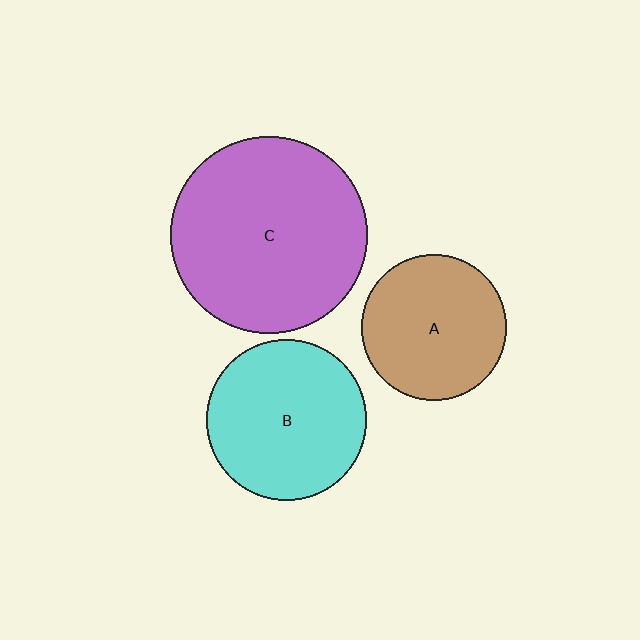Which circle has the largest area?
Circle C (purple).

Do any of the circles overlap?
No, none of the circles overlap.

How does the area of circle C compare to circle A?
Approximately 1.8 times.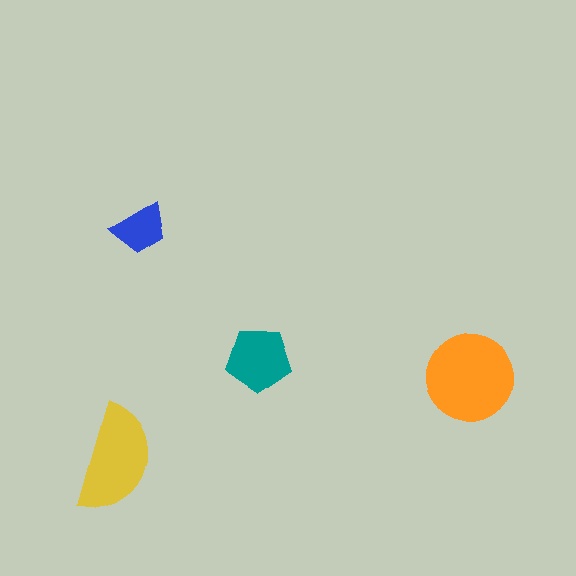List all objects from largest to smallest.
The orange circle, the yellow semicircle, the teal pentagon, the blue trapezoid.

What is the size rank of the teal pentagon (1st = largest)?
3rd.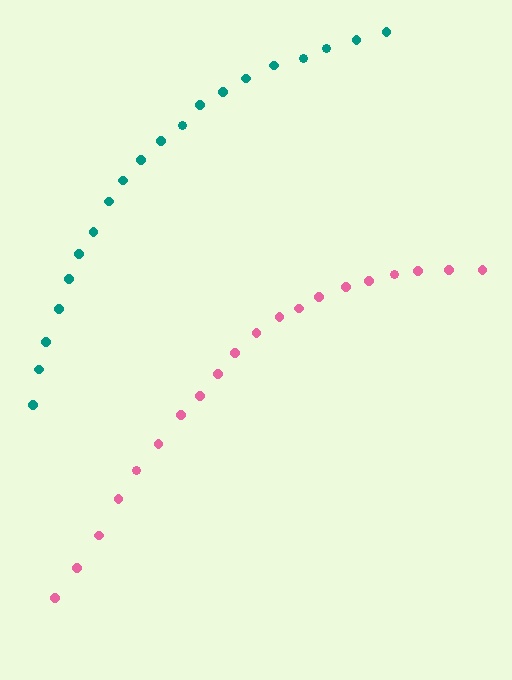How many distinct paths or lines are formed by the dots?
There are 2 distinct paths.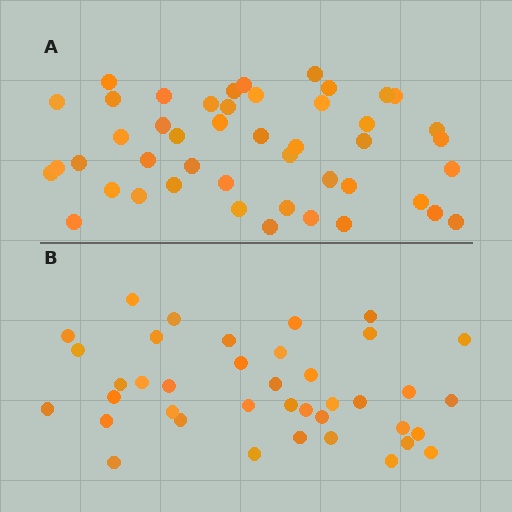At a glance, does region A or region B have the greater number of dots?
Region A (the top region) has more dots.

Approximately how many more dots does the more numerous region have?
Region A has roughly 8 or so more dots than region B.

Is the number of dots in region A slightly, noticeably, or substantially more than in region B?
Region A has only slightly more — the two regions are fairly close. The ratio is roughly 1.2 to 1.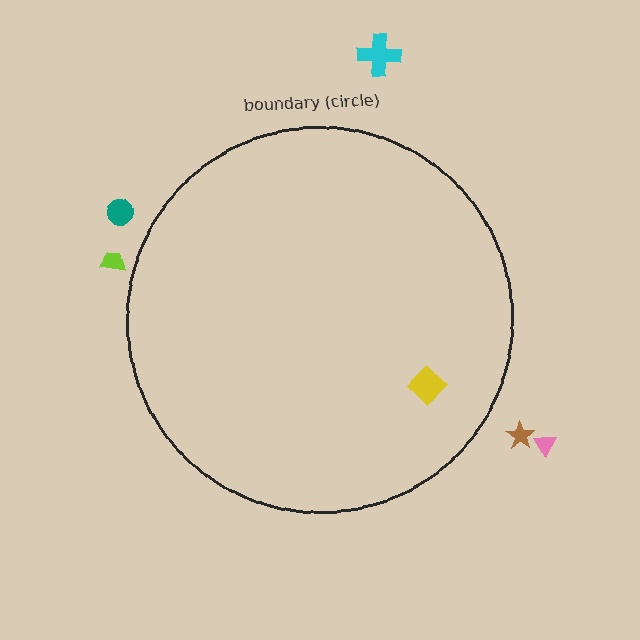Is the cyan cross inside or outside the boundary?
Outside.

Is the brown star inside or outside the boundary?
Outside.